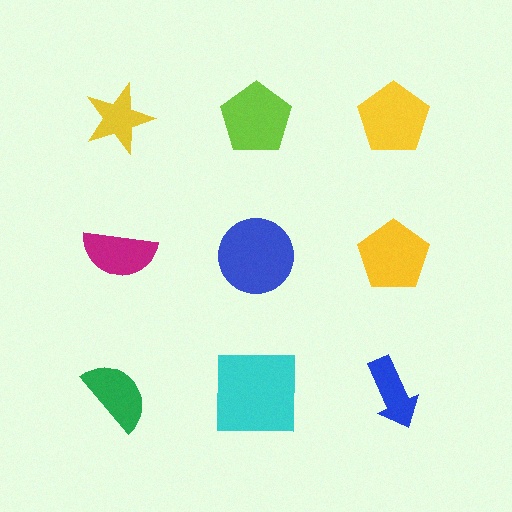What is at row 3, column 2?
A cyan square.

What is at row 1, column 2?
A lime pentagon.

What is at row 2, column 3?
A yellow pentagon.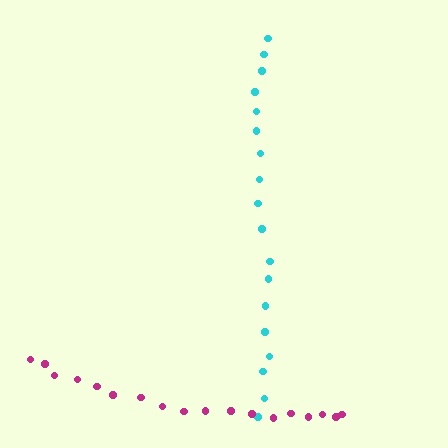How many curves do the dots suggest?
There are 2 distinct paths.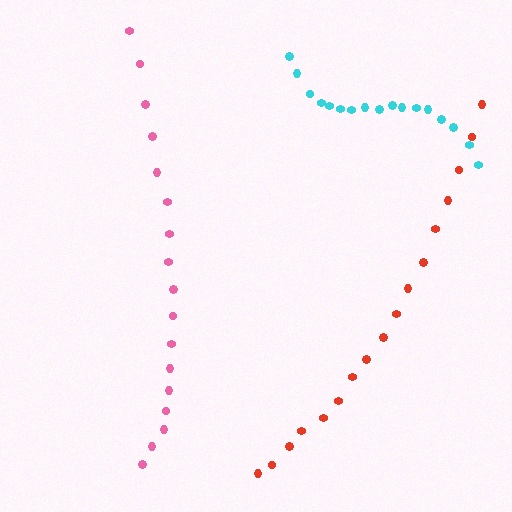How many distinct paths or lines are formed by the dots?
There are 3 distinct paths.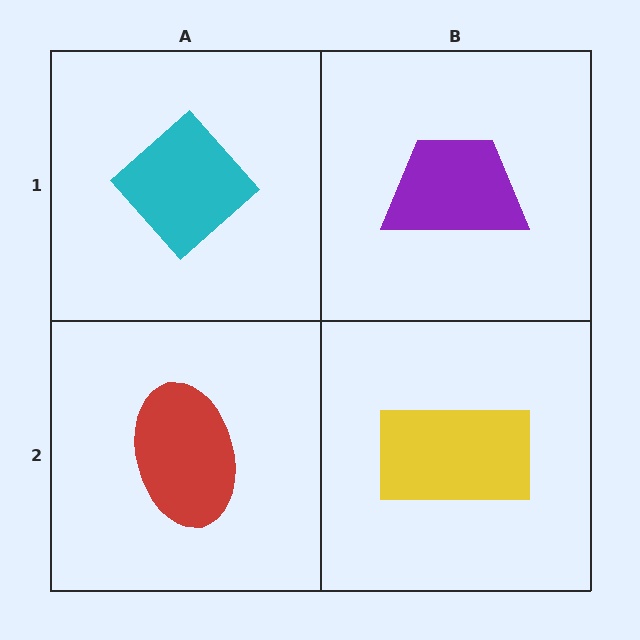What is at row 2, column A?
A red ellipse.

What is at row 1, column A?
A cyan diamond.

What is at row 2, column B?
A yellow rectangle.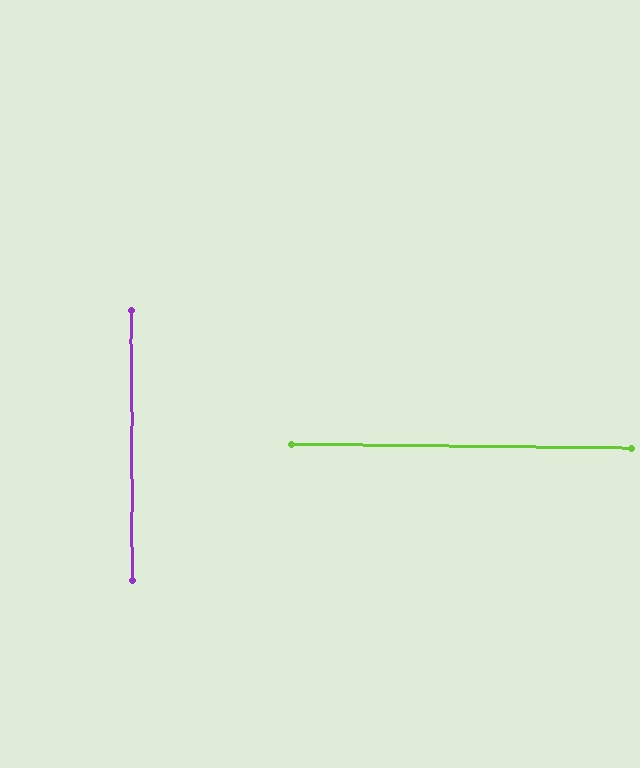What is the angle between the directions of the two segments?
Approximately 89 degrees.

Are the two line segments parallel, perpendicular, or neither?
Perpendicular — they meet at approximately 89°.